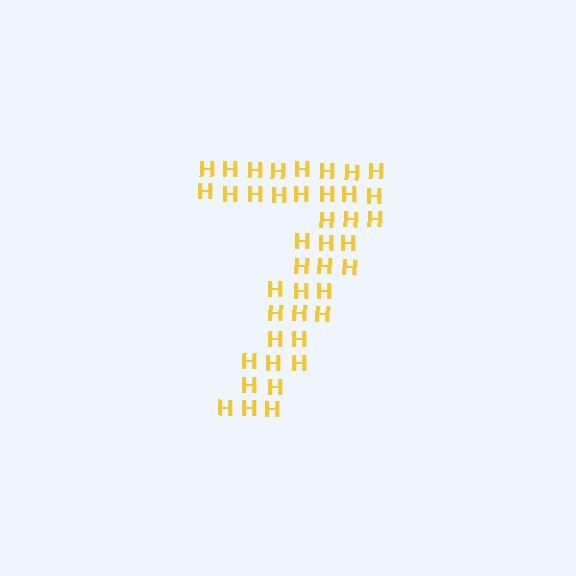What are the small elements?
The small elements are letter H's.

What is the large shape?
The large shape is the digit 7.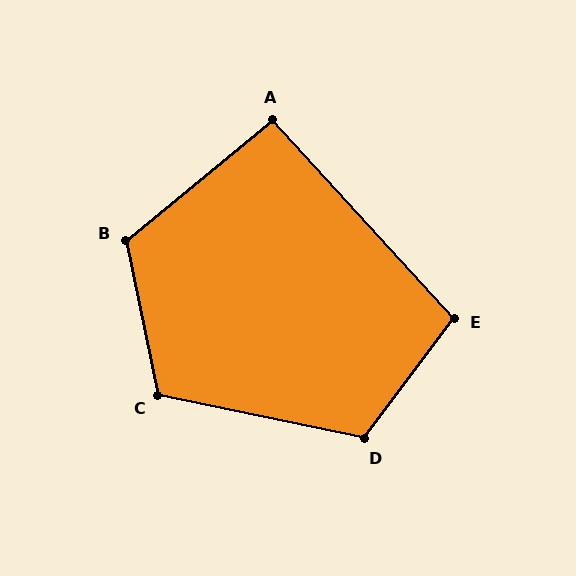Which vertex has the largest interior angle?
B, at approximately 118 degrees.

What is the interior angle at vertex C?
Approximately 113 degrees (obtuse).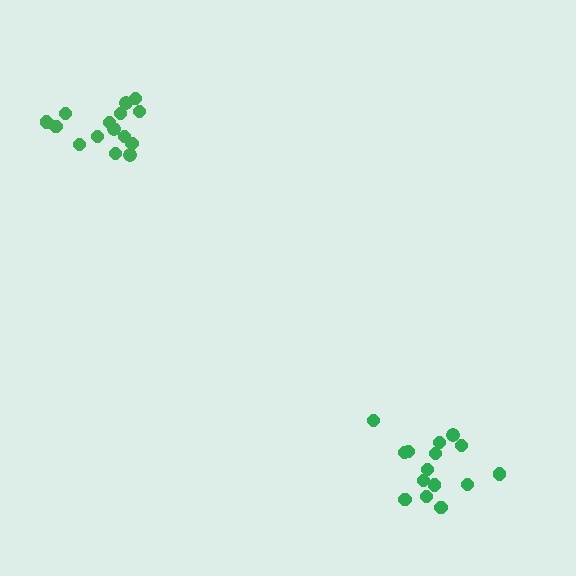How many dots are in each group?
Group 1: 15 dots, Group 2: 15 dots (30 total).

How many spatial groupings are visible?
There are 2 spatial groupings.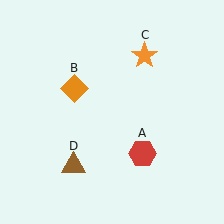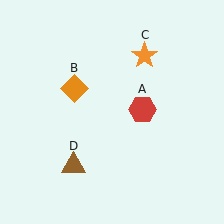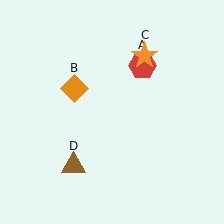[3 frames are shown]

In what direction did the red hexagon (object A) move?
The red hexagon (object A) moved up.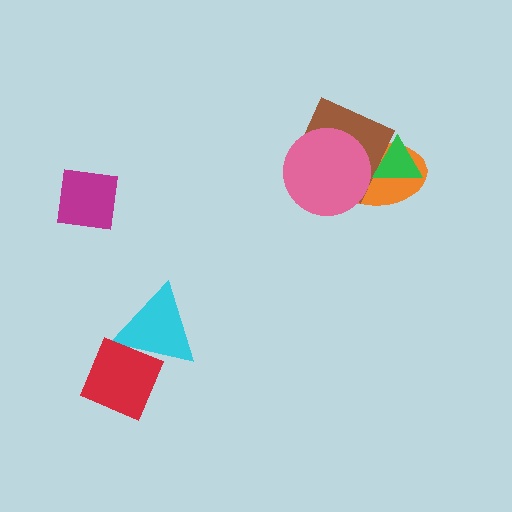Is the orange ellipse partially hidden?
Yes, it is partially covered by another shape.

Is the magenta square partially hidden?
No, no other shape covers it.